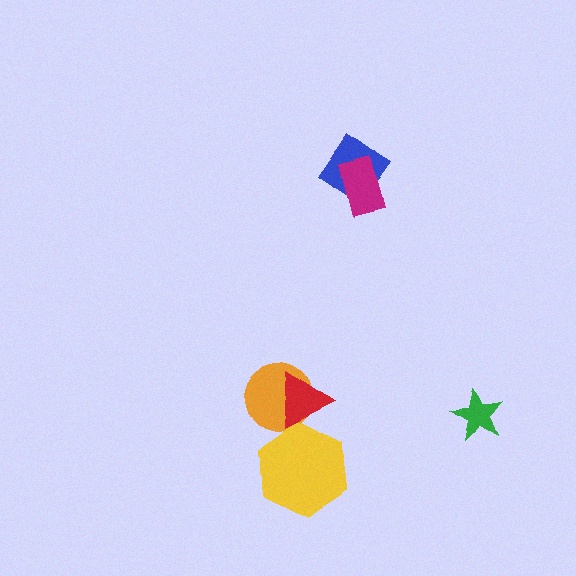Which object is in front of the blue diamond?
The magenta rectangle is in front of the blue diamond.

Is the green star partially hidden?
No, no other shape covers it.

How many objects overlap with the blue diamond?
1 object overlaps with the blue diamond.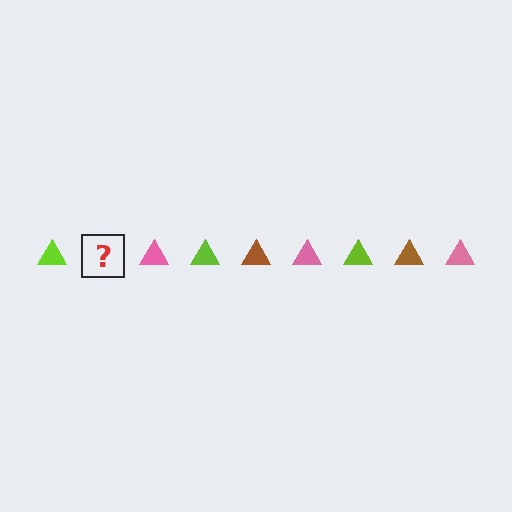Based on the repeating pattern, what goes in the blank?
The blank should be a brown triangle.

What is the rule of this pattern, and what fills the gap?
The rule is that the pattern cycles through lime, brown, pink triangles. The gap should be filled with a brown triangle.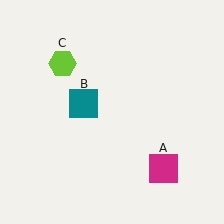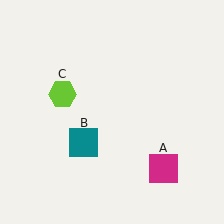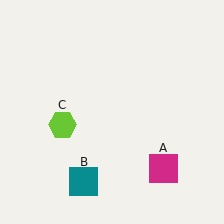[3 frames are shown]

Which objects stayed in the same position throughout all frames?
Magenta square (object A) remained stationary.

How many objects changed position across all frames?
2 objects changed position: teal square (object B), lime hexagon (object C).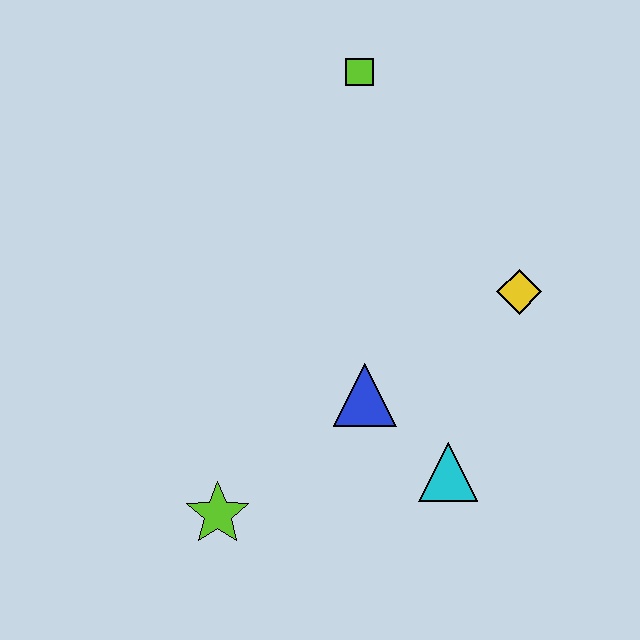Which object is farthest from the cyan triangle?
The lime square is farthest from the cyan triangle.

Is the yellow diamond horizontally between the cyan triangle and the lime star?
No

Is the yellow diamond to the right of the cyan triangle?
Yes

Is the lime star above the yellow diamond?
No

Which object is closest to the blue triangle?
The cyan triangle is closest to the blue triangle.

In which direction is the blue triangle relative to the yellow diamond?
The blue triangle is to the left of the yellow diamond.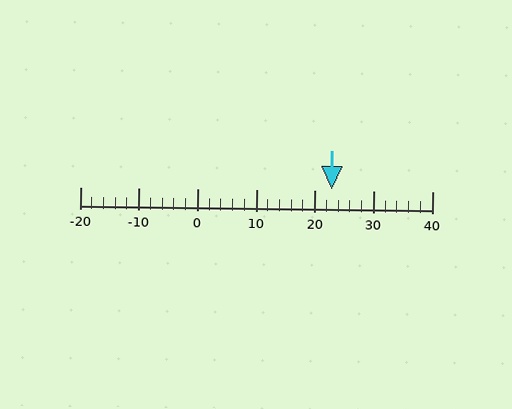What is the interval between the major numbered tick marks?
The major tick marks are spaced 10 units apart.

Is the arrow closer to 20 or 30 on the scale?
The arrow is closer to 20.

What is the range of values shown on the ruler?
The ruler shows values from -20 to 40.